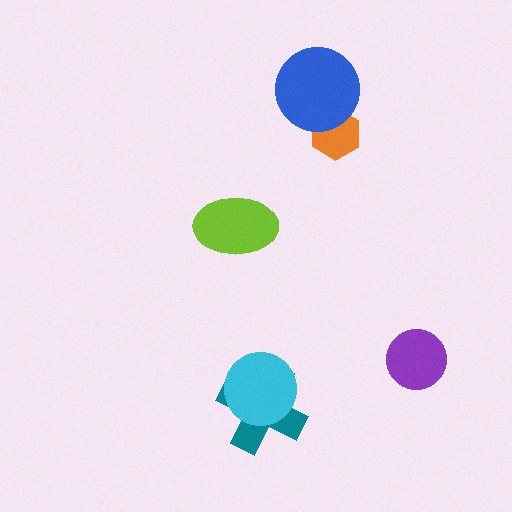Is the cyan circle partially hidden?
No, no other shape covers it.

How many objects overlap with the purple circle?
0 objects overlap with the purple circle.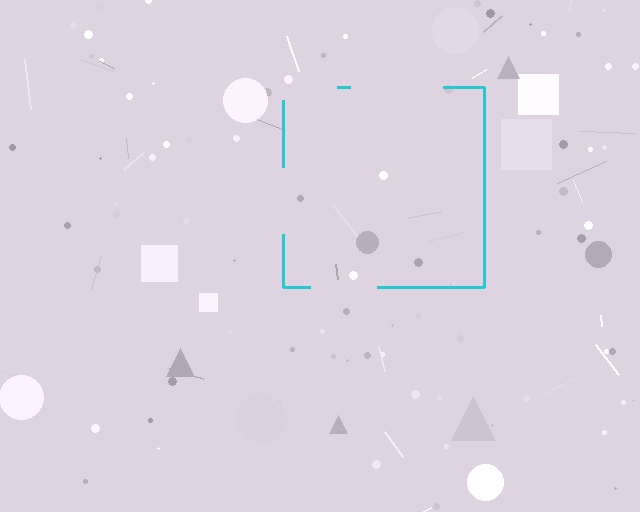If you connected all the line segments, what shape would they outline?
They would outline a square.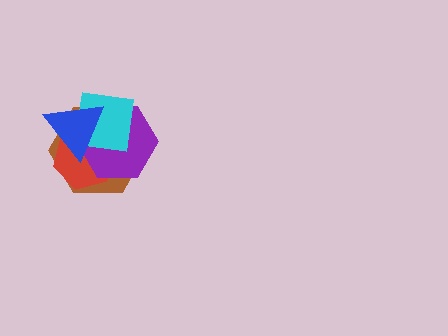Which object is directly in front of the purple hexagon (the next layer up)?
The cyan square is directly in front of the purple hexagon.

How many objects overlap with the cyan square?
4 objects overlap with the cyan square.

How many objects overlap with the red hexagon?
4 objects overlap with the red hexagon.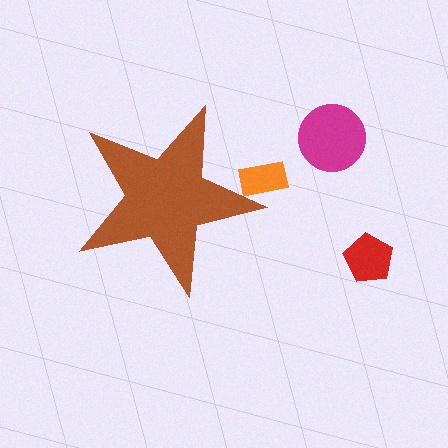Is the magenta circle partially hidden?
No, the magenta circle is fully visible.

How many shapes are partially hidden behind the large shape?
1 shape is partially hidden.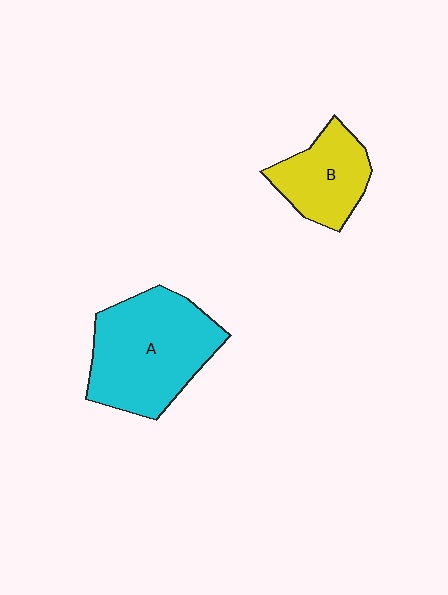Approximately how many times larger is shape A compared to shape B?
Approximately 1.8 times.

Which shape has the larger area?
Shape A (cyan).